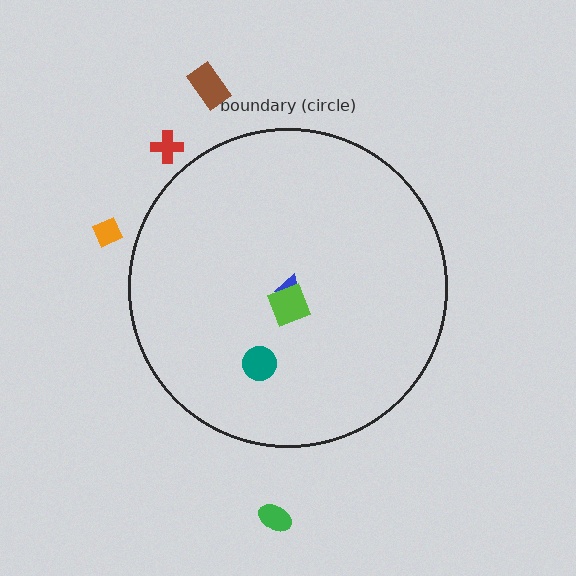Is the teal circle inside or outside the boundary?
Inside.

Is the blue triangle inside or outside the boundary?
Inside.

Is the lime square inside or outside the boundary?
Inside.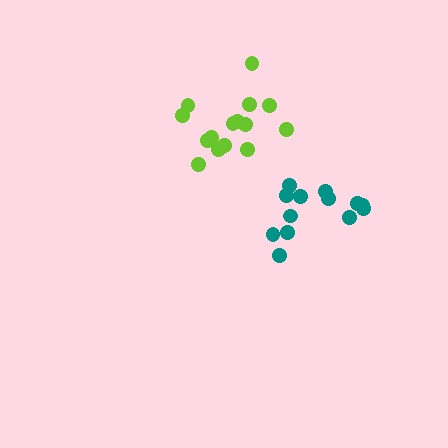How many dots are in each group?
Group 1: 15 dots, Group 2: 13 dots (28 total).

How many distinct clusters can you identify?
There are 2 distinct clusters.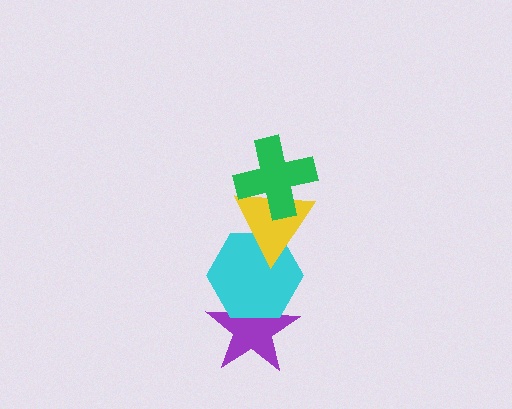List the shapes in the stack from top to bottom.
From top to bottom: the green cross, the yellow triangle, the cyan hexagon, the purple star.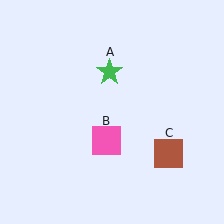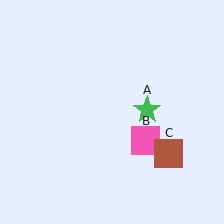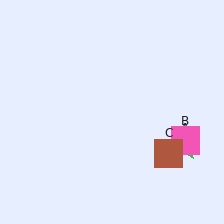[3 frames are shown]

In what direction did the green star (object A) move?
The green star (object A) moved down and to the right.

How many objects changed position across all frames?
2 objects changed position: green star (object A), pink square (object B).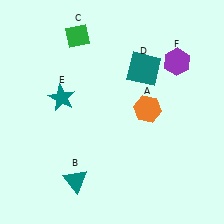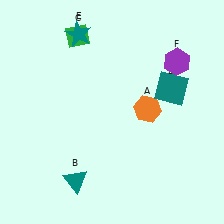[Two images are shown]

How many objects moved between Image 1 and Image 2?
2 objects moved between the two images.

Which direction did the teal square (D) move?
The teal square (D) moved right.